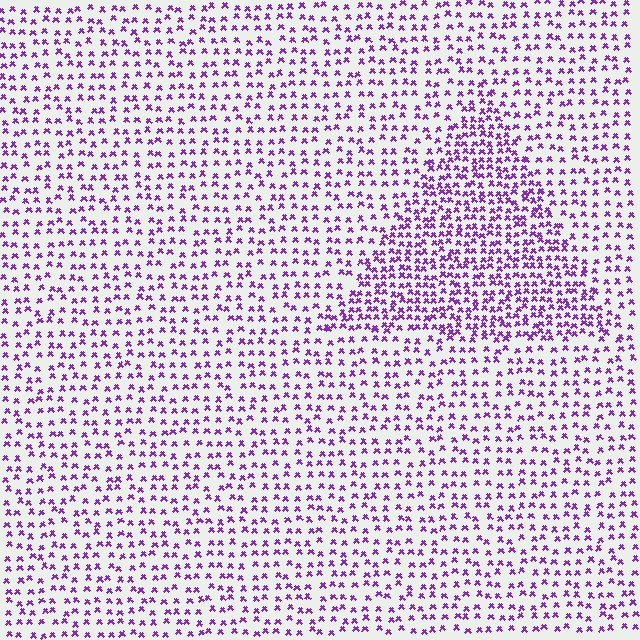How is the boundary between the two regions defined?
The boundary is defined by a change in element density (approximately 1.8x ratio). All elements are the same color, size, and shape.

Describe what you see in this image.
The image contains small purple elements arranged at two different densities. A triangle-shaped region is visible where the elements are more densely packed than the surrounding area.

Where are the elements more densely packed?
The elements are more densely packed inside the triangle boundary.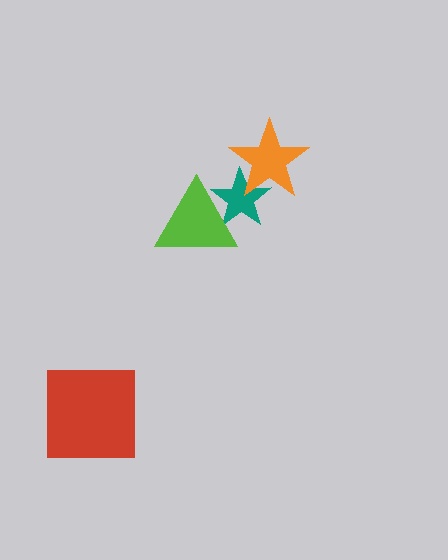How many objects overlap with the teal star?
2 objects overlap with the teal star.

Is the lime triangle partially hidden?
No, no other shape covers it.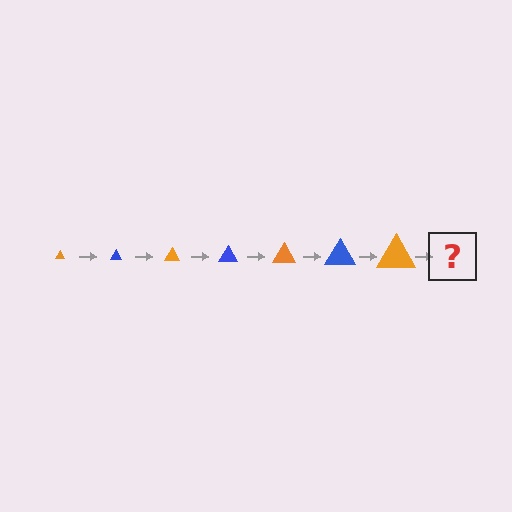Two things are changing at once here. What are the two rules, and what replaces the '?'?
The two rules are that the triangle grows larger each step and the color cycles through orange and blue. The '?' should be a blue triangle, larger than the previous one.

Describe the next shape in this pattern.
It should be a blue triangle, larger than the previous one.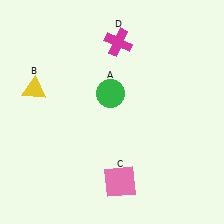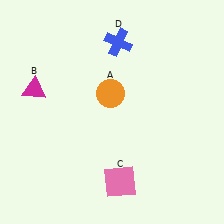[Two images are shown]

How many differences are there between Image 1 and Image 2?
There are 3 differences between the two images.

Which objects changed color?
A changed from green to orange. B changed from yellow to magenta. D changed from magenta to blue.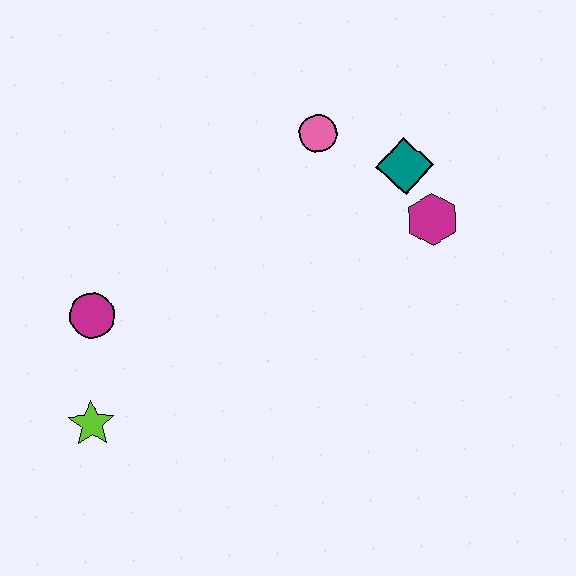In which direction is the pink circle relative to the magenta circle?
The pink circle is to the right of the magenta circle.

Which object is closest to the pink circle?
The teal diamond is closest to the pink circle.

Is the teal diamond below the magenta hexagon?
No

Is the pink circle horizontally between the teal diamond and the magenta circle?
Yes